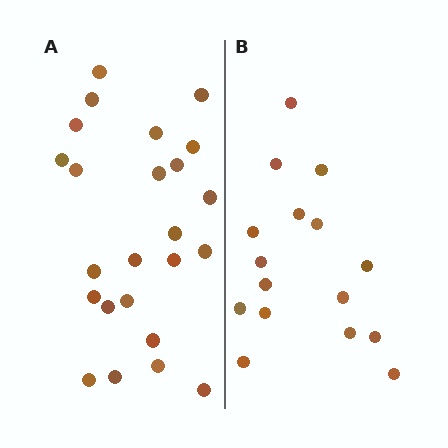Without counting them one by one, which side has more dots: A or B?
Region A (the left region) has more dots.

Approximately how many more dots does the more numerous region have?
Region A has roughly 8 or so more dots than region B.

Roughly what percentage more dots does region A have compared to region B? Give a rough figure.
About 50% more.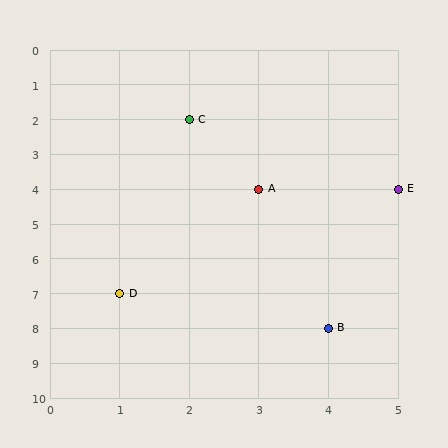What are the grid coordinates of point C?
Point C is at grid coordinates (2, 2).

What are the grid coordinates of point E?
Point E is at grid coordinates (5, 4).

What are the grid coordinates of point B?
Point B is at grid coordinates (4, 8).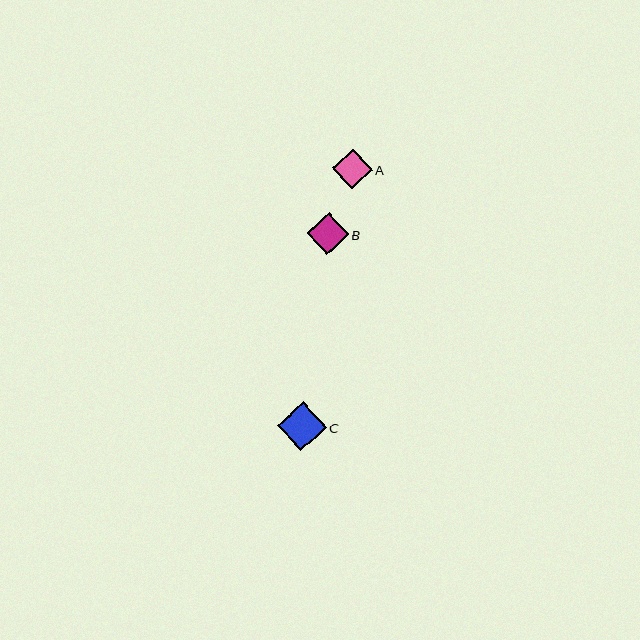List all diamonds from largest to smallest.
From largest to smallest: C, B, A.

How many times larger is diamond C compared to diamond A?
Diamond C is approximately 1.2 times the size of diamond A.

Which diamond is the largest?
Diamond C is the largest with a size of approximately 49 pixels.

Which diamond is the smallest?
Diamond A is the smallest with a size of approximately 39 pixels.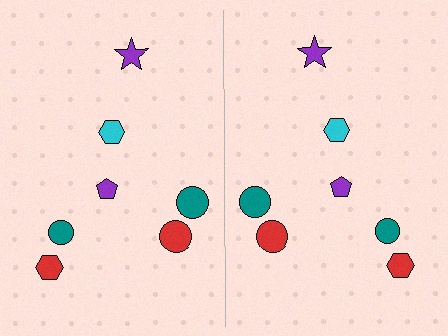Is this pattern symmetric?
Yes, this pattern has bilateral (reflection) symmetry.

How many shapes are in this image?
There are 14 shapes in this image.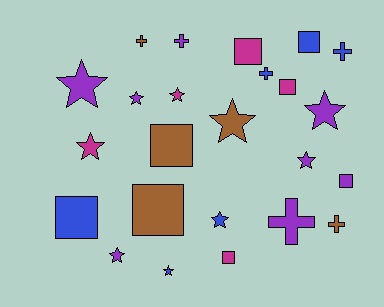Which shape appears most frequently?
Star, with 10 objects.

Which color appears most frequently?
Purple, with 8 objects.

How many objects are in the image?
There are 24 objects.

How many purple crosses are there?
There are 2 purple crosses.